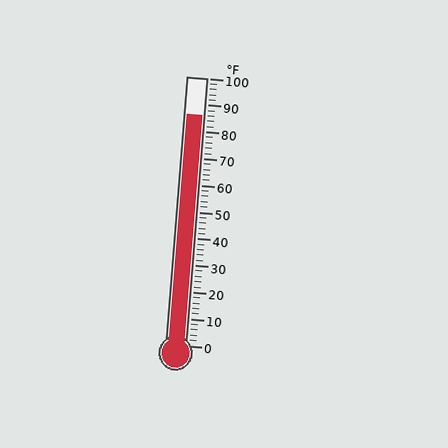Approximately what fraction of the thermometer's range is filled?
The thermometer is filled to approximately 85% of its range.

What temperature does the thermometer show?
The thermometer shows approximately 86°F.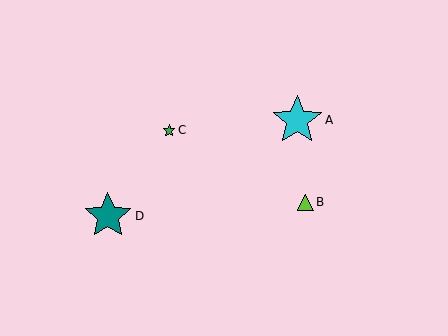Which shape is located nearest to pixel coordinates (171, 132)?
The green star (labeled C) at (169, 130) is nearest to that location.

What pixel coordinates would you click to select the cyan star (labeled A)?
Click at (297, 120) to select the cyan star A.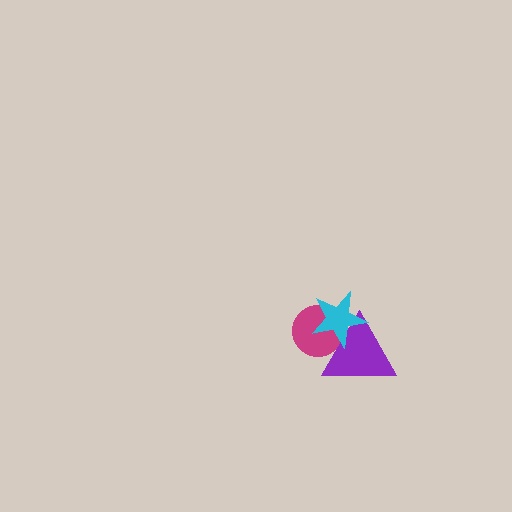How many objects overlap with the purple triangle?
2 objects overlap with the purple triangle.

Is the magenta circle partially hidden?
Yes, it is partially covered by another shape.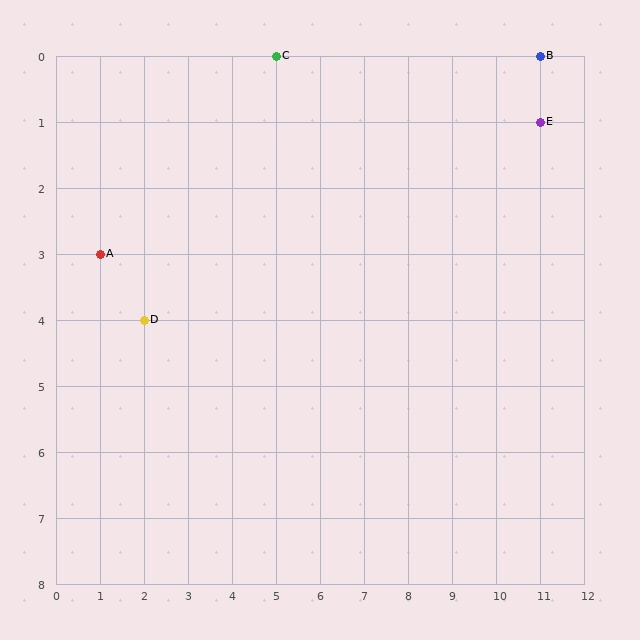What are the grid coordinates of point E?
Point E is at grid coordinates (11, 1).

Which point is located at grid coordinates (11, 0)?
Point B is at (11, 0).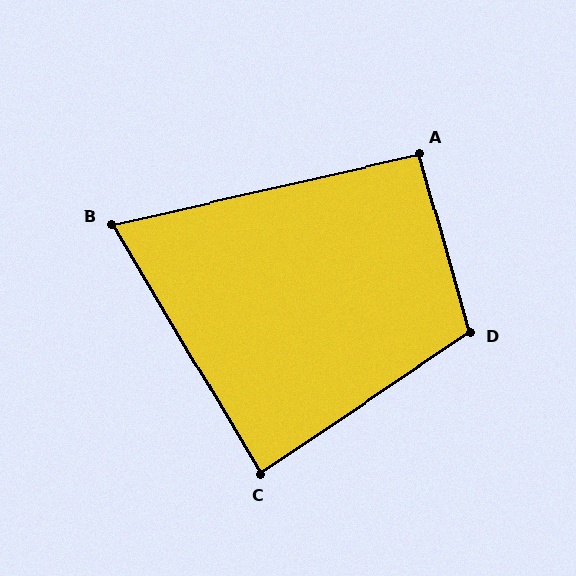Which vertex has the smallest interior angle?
B, at approximately 72 degrees.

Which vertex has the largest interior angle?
D, at approximately 108 degrees.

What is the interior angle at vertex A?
Approximately 93 degrees (approximately right).